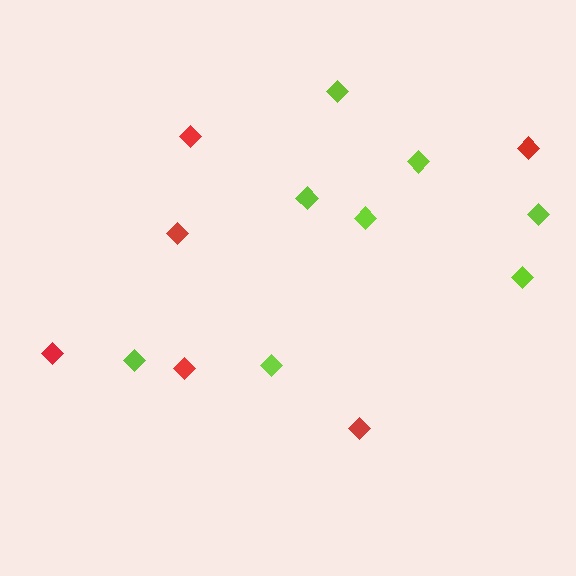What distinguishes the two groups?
There are 2 groups: one group of red diamonds (6) and one group of lime diamonds (8).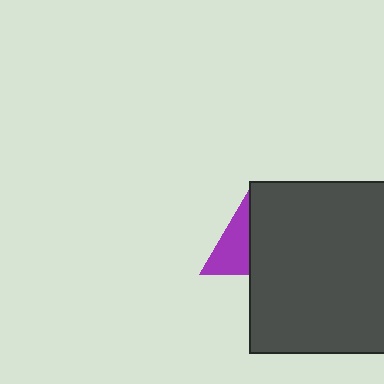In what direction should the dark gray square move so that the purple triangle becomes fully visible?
The dark gray square should move right. That is the shortest direction to clear the overlap and leave the purple triangle fully visible.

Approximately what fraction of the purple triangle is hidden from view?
Roughly 57% of the purple triangle is hidden behind the dark gray square.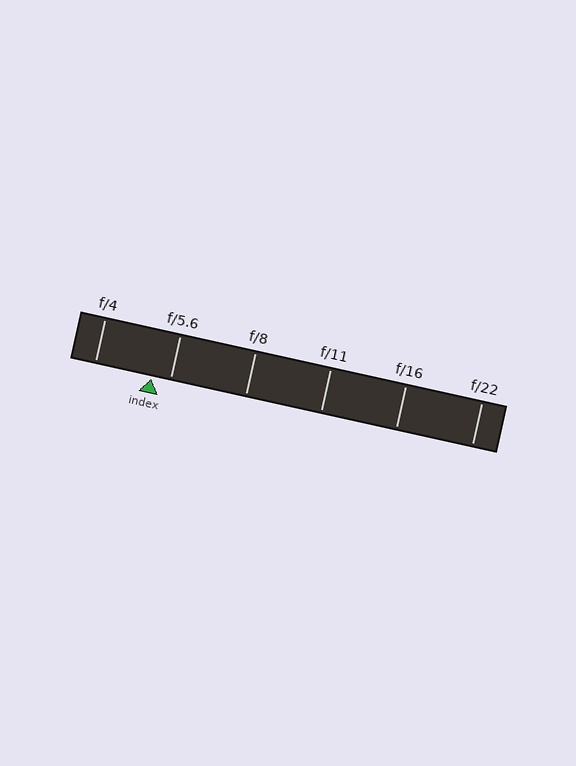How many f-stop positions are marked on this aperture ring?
There are 6 f-stop positions marked.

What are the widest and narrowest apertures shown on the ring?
The widest aperture shown is f/4 and the narrowest is f/22.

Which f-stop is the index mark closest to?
The index mark is closest to f/5.6.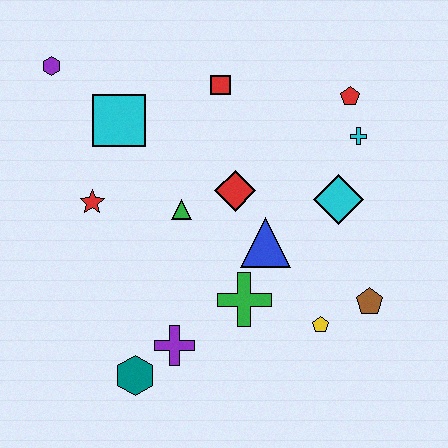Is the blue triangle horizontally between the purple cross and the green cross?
No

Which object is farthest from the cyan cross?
The teal hexagon is farthest from the cyan cross.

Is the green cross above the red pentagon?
No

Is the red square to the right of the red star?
Yes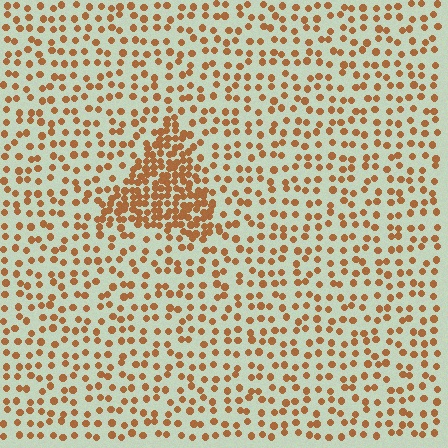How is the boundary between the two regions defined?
The boundary is defined by a change in element density (approximately 2.6x ratio). All elements are the same color, size, and shape.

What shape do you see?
I see a triangle.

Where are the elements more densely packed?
The elements are more densely packed inside the triangle boundary.